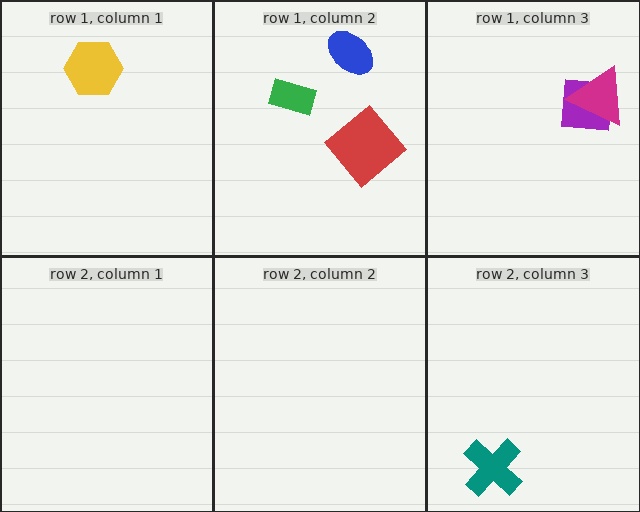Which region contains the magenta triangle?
The row 1, column 3 region.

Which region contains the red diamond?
The row 1, column 2 region.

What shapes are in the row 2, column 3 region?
The teal cross.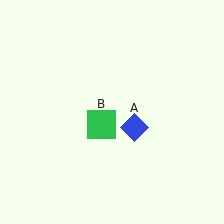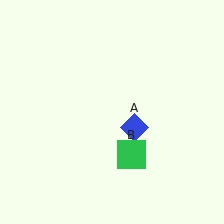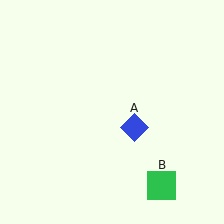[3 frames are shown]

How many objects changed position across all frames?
1 object changed position: green square (object B).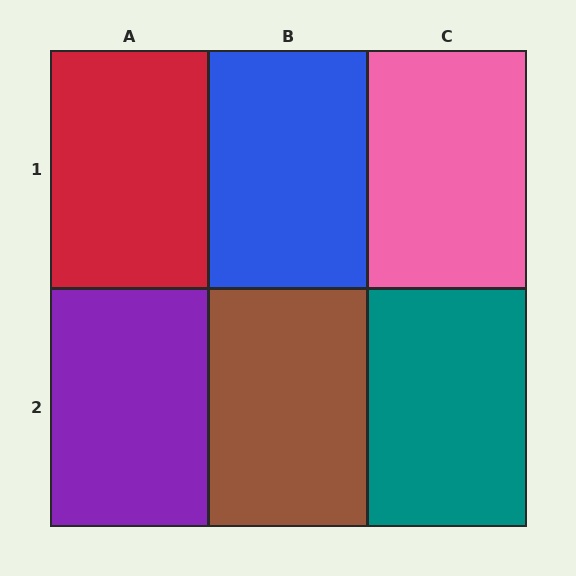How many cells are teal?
1 cell is teal.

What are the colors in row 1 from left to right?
Red, blue, pink.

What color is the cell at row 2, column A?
Purple.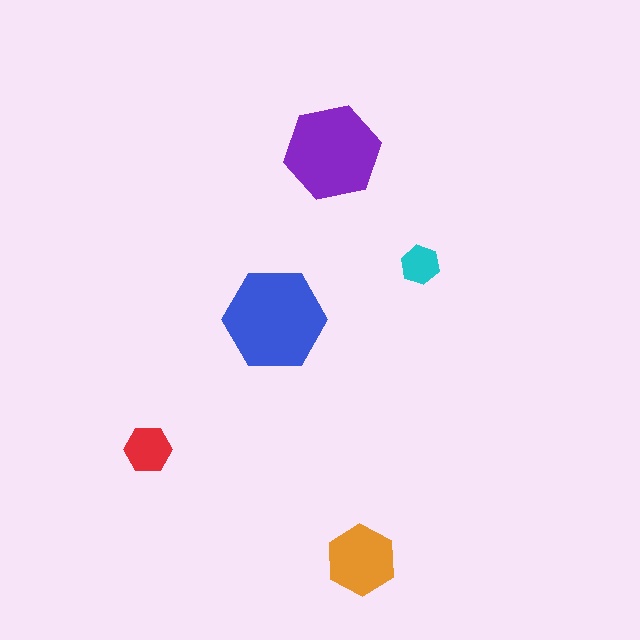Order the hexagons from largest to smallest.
the blue one, the purple one, the orange one, the red one, the cyan one.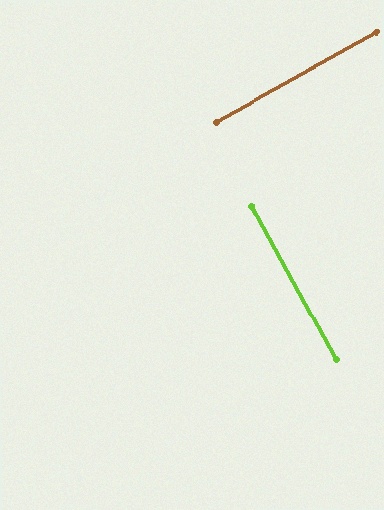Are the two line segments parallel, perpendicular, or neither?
Perpendicular — they meet at approximately 90°.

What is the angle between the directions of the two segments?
Approximately 90 degrees.